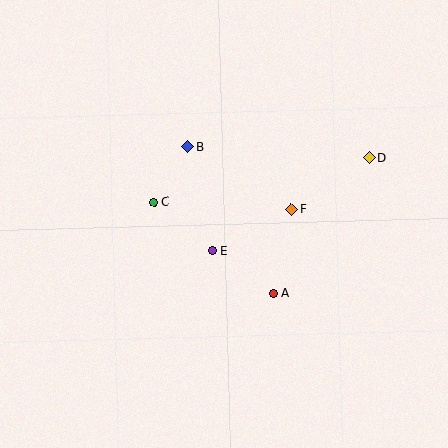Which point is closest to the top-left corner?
Point B is closest to the top-left corner.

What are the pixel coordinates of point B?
Point B is at (188, 147).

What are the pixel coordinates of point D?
Point D is at (369, 158).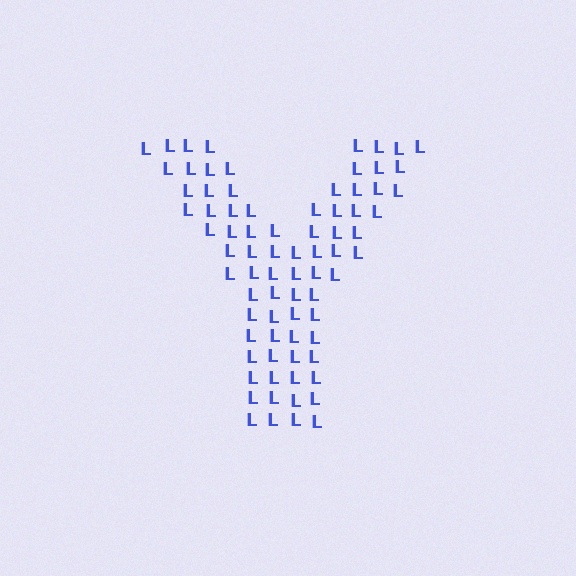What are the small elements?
The small elements are letter L's.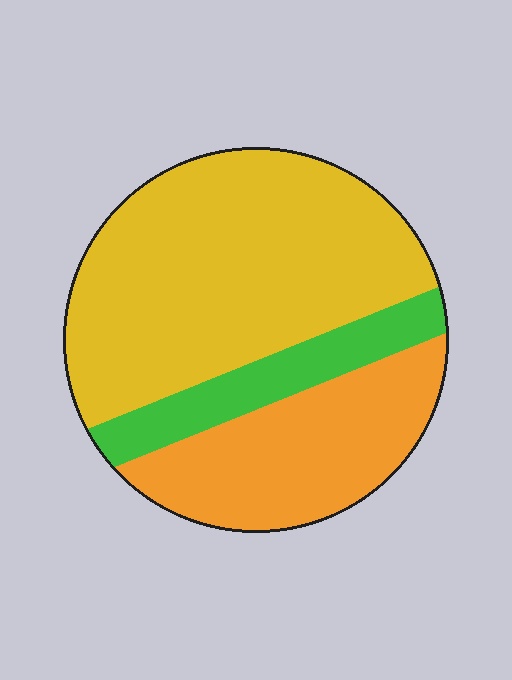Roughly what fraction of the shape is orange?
Orange covers about 30% of the shape.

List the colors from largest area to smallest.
From largest to smallest: yellow, orange, green.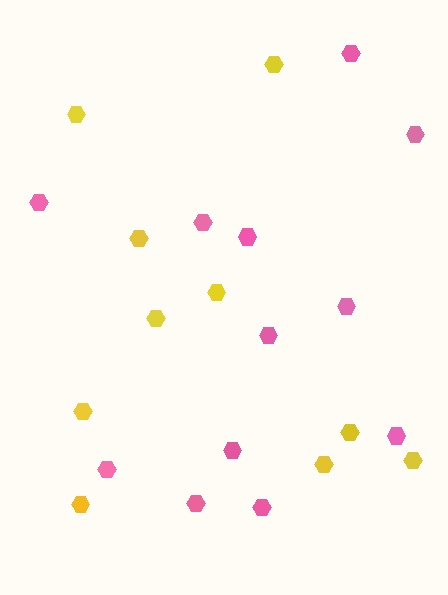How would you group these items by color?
There are 2 groups: one group of yellow hexagons (10) and one group of pink hexagons (12).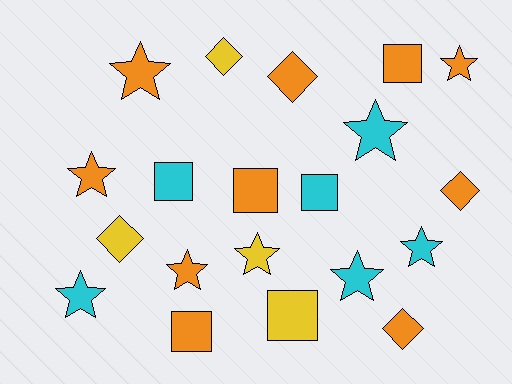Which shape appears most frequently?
Star, with 9 objects.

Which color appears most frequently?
Orange, with 10 objects.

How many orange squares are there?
There are 3 orange squares.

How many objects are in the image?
There are 20 objects.